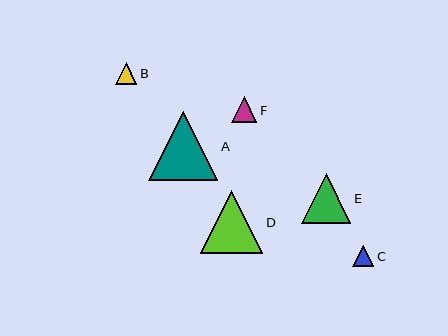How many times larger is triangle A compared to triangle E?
Triangle A is approximately 1.4 times the size of triangle E.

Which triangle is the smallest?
Triangle B is the smallest with a size of approximately 21 pixels.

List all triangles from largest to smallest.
From largest to smallest: A, D, E, F, C, B.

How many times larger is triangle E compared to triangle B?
Triangle E is approximately 2.3 times the size of triangle B.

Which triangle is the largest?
Triangle A is the largest with a size of approximately 69 pixels.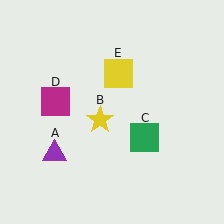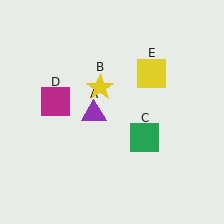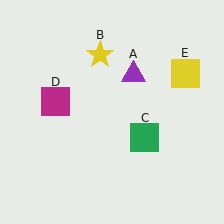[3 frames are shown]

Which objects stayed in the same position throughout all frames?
Green square (object C) and magenta square (object D) remained stationary.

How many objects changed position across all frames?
3 objects changed position: purple triangle (object A), yellow star (object B), yellow square (object E).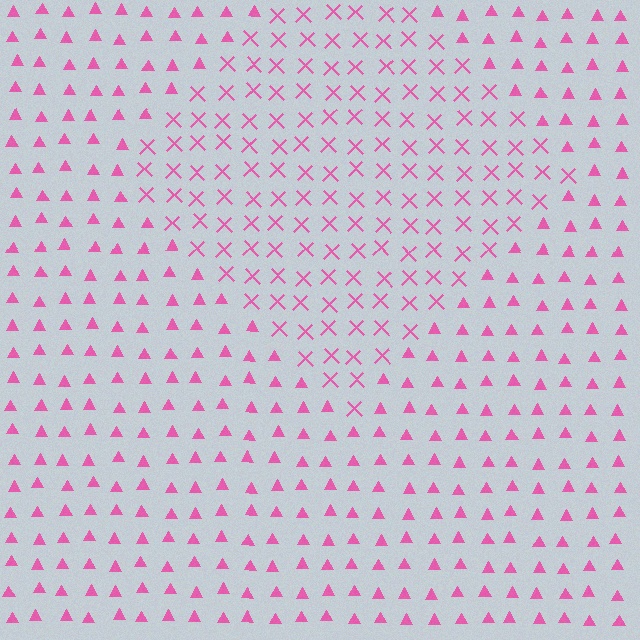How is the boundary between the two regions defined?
The boundary is defined by a change in element shape: X marks inside vs. triangles outside. All elements share the same color and spacing.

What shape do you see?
I see a diamond.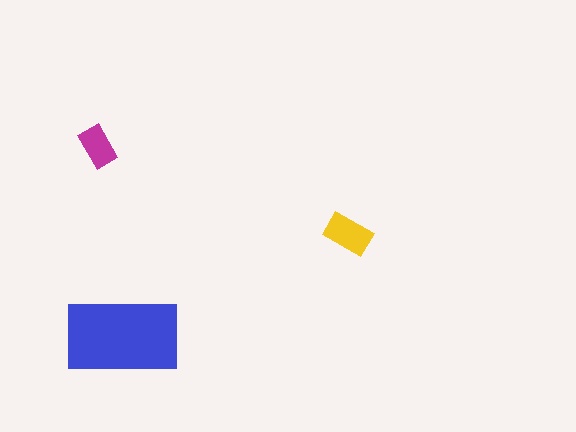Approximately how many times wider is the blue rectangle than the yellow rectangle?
About 2.5 times wider.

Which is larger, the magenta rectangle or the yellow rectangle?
The yellow one.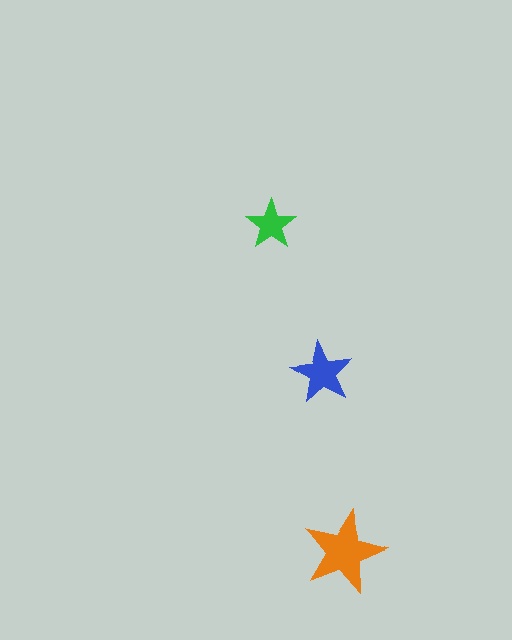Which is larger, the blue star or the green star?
The blue one.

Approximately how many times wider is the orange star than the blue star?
About 1.5 times wider.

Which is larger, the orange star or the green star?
The orange one.